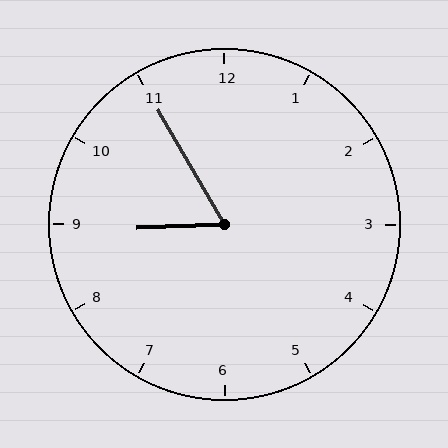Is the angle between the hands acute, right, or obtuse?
It is acute.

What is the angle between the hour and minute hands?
Approximately 62 degrees.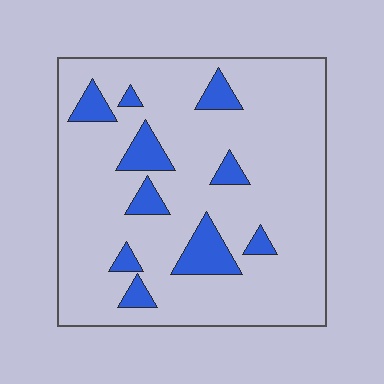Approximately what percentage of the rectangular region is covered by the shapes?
Approximately 15%.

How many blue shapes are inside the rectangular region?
10.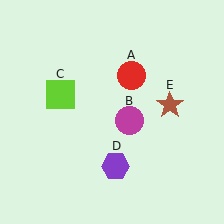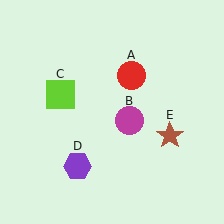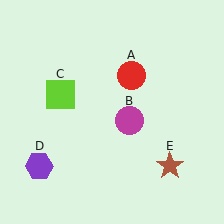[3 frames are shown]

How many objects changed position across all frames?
2 objects changed position: purple hexagon (object D), brown star (object E).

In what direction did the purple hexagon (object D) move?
The purple hexagon (object D) moved left.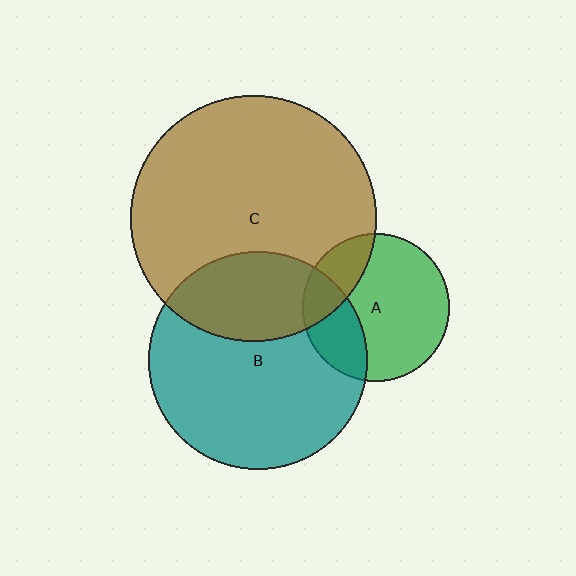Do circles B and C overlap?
Yes.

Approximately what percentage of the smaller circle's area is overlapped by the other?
Approximately 30%.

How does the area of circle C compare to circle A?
Approximately 2.8 times.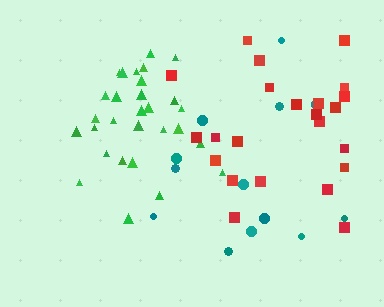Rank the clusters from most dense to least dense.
green, red, teal.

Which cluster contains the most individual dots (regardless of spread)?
Green (30).